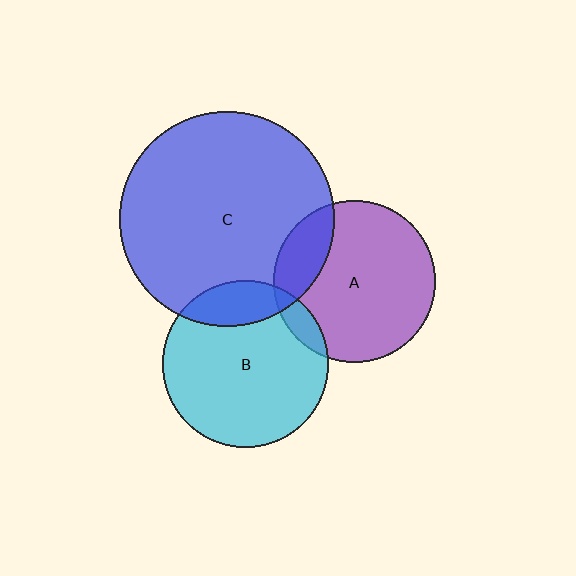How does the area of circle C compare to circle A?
Approximately 1.8 times.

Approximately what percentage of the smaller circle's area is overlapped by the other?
Approximately 10%.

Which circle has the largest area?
Circle C (blue).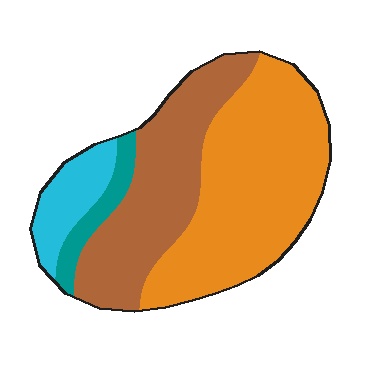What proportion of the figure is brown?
Brown takes up between a third and a half of the figure.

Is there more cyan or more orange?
Orange.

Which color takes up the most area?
Orange, at roughly 50%.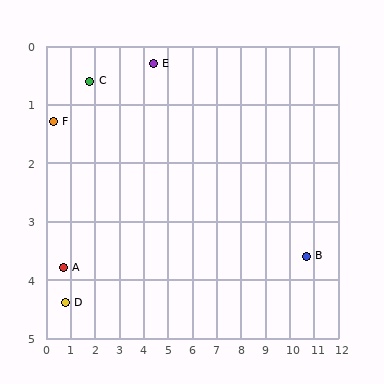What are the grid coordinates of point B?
Point B is at approximately (10.7, 3.6).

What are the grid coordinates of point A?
Point A is at approximately (0.7, 3.8).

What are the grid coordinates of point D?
Point D is at approximately (0.8, 4.4).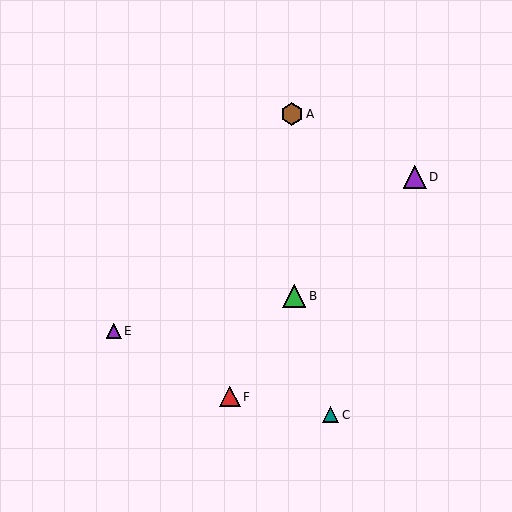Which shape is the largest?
The green triangle (labeled B) is the largest.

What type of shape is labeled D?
Shape D is a purple triangle.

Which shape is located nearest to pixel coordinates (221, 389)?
The red triangle (labeled F) at (230, 397) is nearest to that location.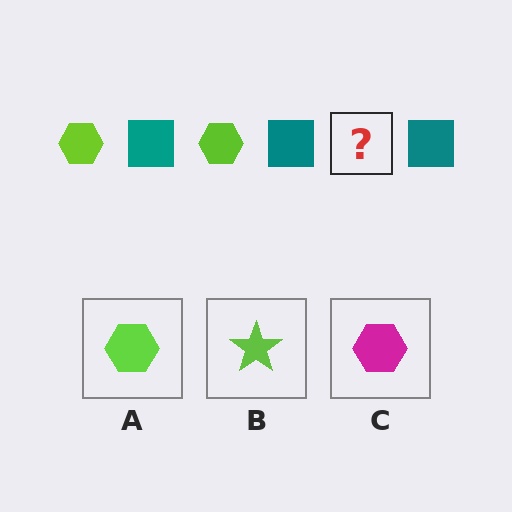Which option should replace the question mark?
Option A.